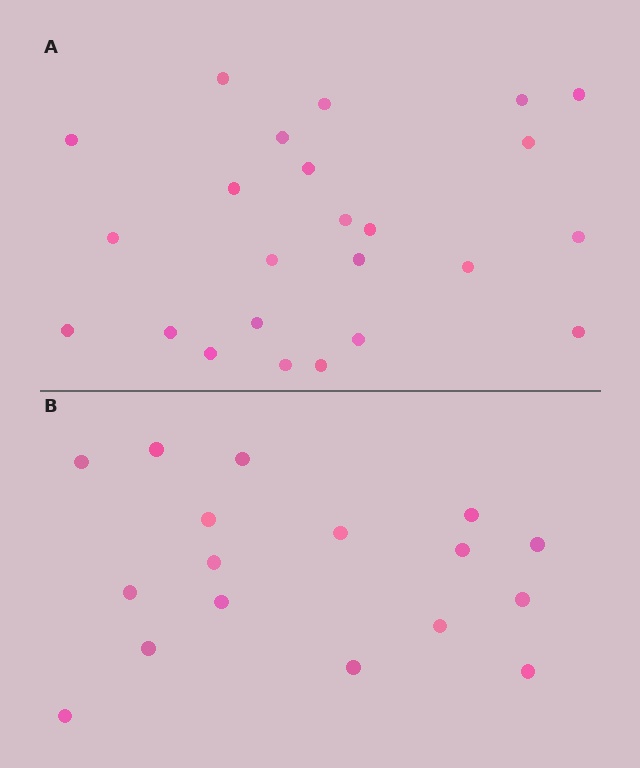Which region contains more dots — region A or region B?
Region A (the top region) has more dots.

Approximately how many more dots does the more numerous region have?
Region A has roughly 8 or so more dots than region B.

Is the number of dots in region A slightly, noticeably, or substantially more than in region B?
Region A has noticeably more, but not dramatically so. The ratio is roughly 1.4 to 1.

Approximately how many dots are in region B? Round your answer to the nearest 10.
About 20 dots. (The exact count is 17, which rounds to 20.)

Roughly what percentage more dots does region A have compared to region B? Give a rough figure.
About 40% more.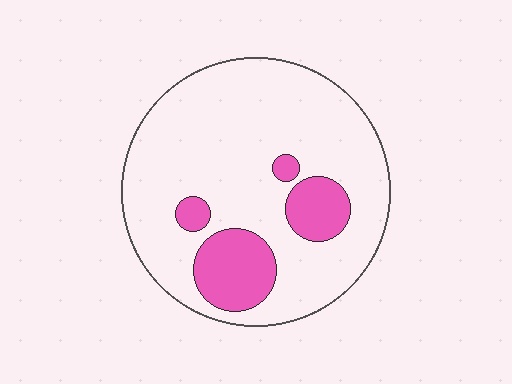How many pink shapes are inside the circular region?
4.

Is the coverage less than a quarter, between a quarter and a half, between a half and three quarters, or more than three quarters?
Less than a quarter.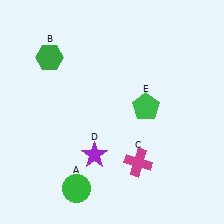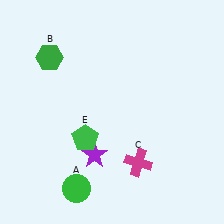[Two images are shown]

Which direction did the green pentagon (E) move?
The green pentagon (E) moved left.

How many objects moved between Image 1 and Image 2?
1 object moved between the two images.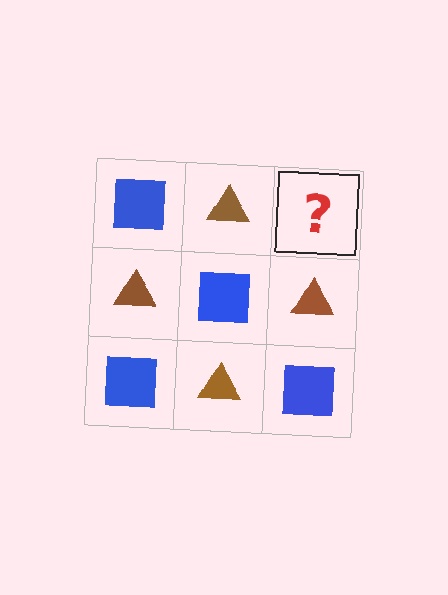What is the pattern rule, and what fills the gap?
The rule is that it alternates blue square and brown triangle in a checkerboard pattern. The gap should be filled with a blue square.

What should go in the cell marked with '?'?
The missing cell should contain a blue square.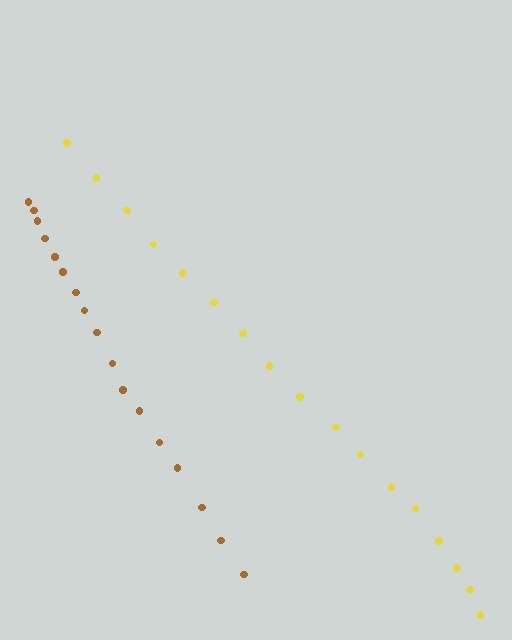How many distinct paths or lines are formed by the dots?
There are 2 distinct paths.